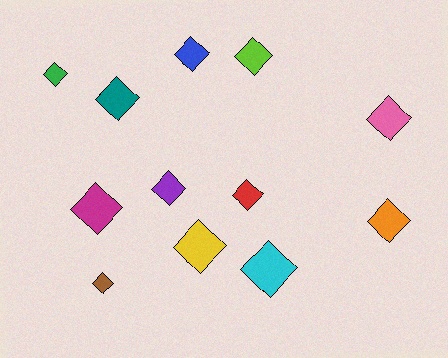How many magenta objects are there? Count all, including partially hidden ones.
There is 1 magenta object.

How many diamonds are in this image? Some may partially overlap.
There are 12 diamonds.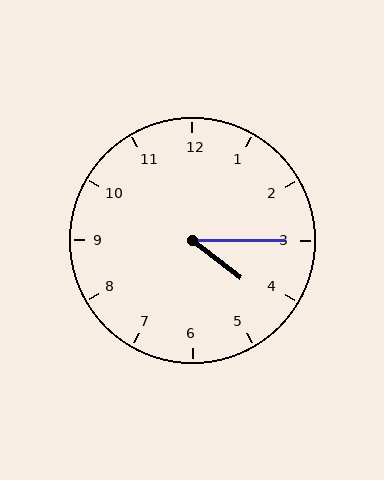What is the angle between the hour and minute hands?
Approximately 38 degrees.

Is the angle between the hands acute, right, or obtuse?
It is acute.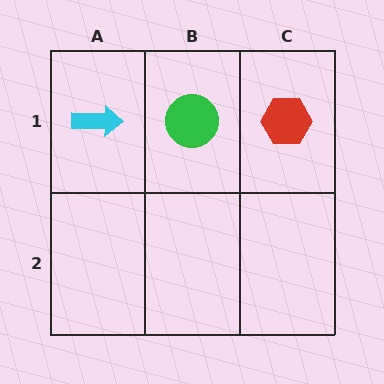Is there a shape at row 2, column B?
No, that cell is empty.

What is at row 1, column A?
A cyan arrow.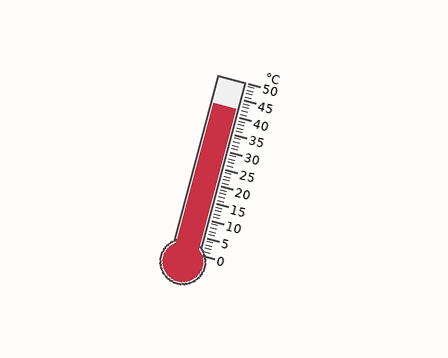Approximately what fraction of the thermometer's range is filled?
The thermometer is filled to approximately 85% of its range.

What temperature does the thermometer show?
The thermometer shows approximately 42°C.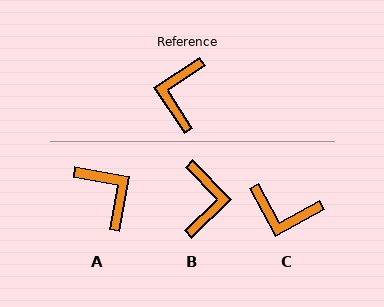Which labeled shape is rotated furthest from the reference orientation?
B, about 169 degrees away.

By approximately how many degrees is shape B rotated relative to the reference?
Approximately 169 degrees clockwise.